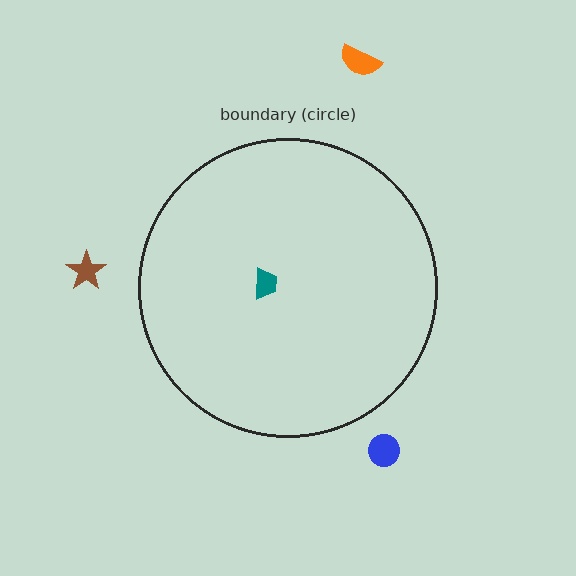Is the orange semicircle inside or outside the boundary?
Outside.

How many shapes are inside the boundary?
1 inside, 3 outside.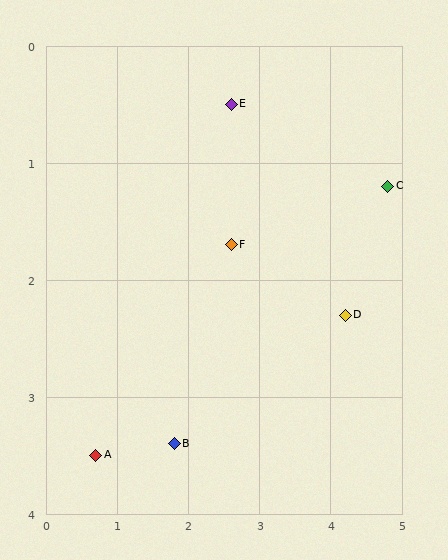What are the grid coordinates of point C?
Point C is at approximately (4.8, 1.2).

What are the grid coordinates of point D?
Point D is at approximately (4.2, 2.3).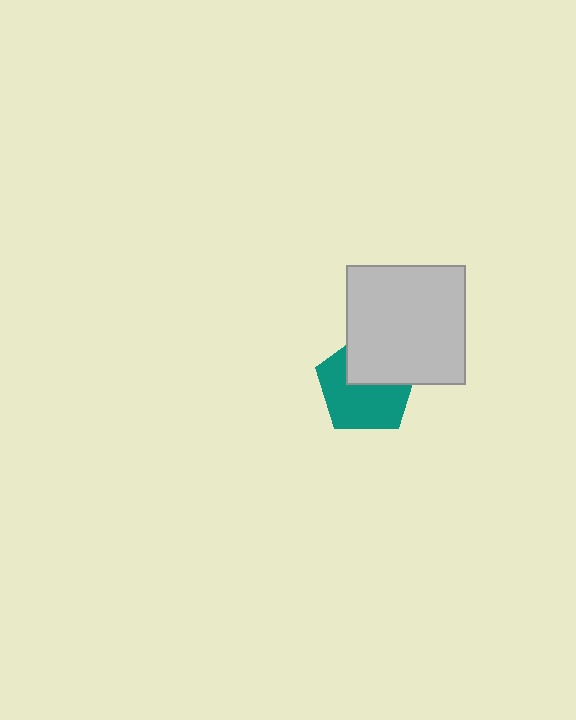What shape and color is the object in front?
The object in front is a light gray square.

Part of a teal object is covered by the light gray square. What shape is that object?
It is a pentagon.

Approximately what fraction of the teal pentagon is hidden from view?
Roughly 40% of the teal pentagon is hidden behind the light gray square.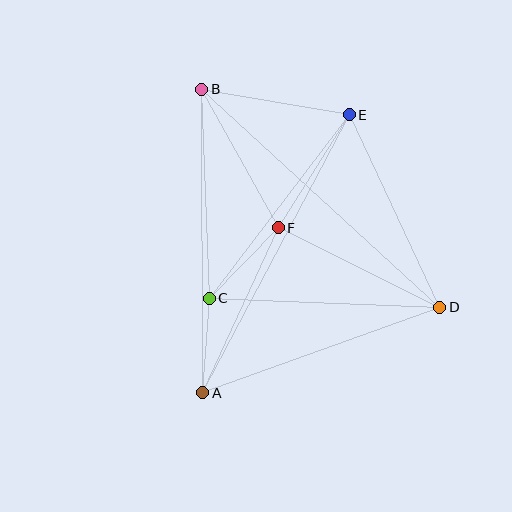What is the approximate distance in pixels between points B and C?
The distance between B and C is approximately 209 pixels.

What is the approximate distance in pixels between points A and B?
The distance between A and B is approximately 304 pixels.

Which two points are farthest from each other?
Points B and D are farthest from each other.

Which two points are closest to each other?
Points A and C are closest to each other.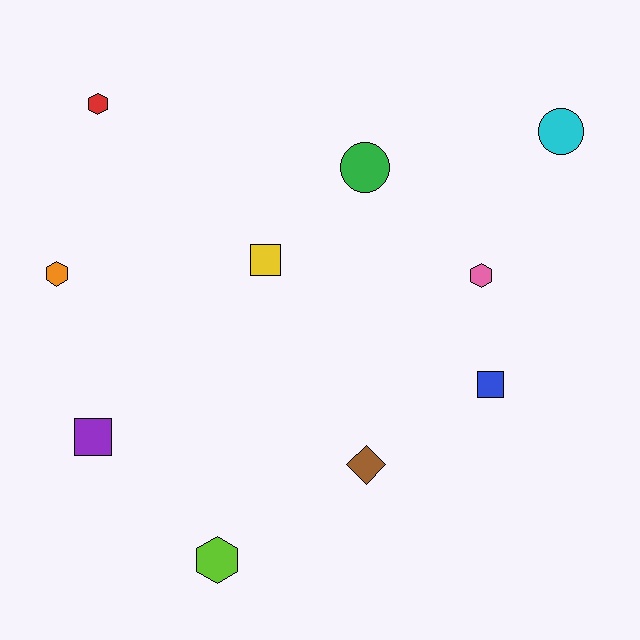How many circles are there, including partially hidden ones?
There are 2 circles.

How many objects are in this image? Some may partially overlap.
There are 10 objects.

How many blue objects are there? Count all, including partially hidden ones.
There is 1 blue object.